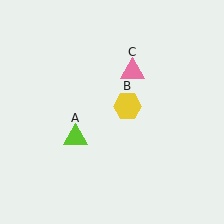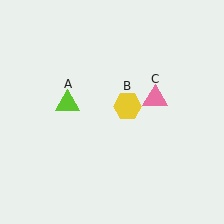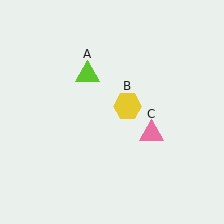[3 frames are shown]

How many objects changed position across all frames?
2 objects changed position: lime triangle (object A), pink triangle (object C).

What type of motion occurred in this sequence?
The lime triangle (object A), pink triangle (object C) rotated clockwise around the center of the scene.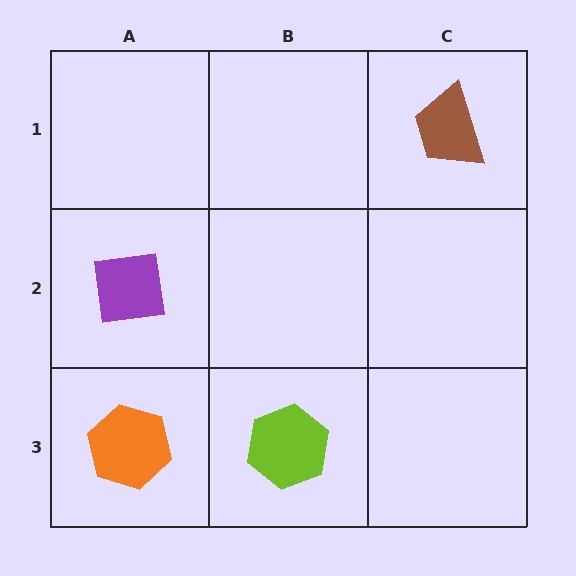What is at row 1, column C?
A brown trapezoid.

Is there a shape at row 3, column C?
No, that cell is empty.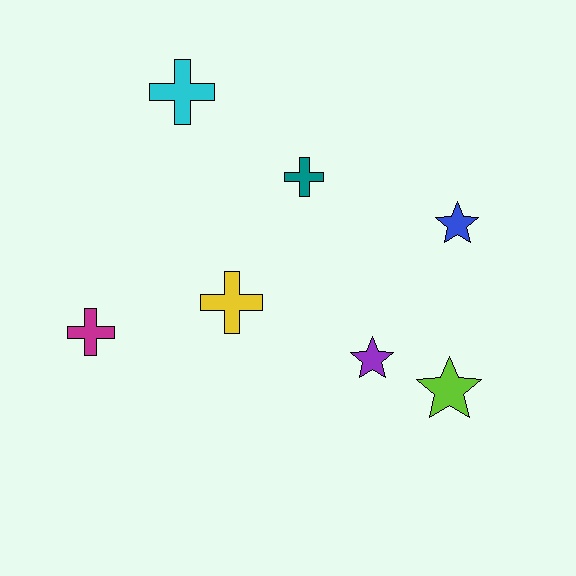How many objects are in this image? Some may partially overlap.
There are 7 objects.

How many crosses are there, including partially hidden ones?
There are 4 crosses.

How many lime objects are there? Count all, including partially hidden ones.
There is 1 lime object.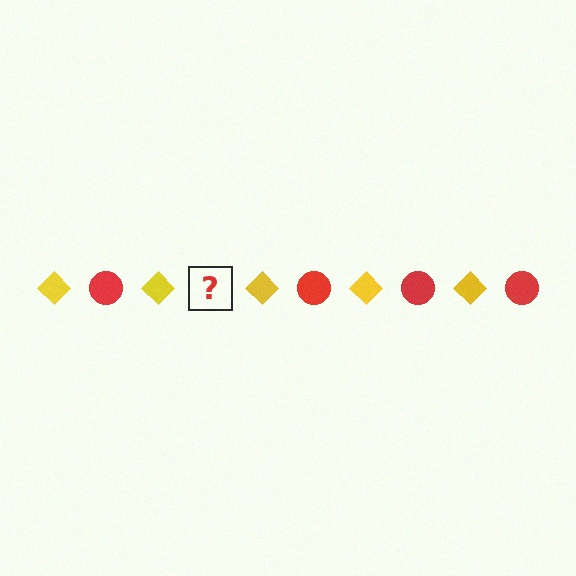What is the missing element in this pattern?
The missing element is a red circle.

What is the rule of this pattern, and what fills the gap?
The rule is that the pattern alternates between yellow diamond and red circle. The gap should be filled with a red circle.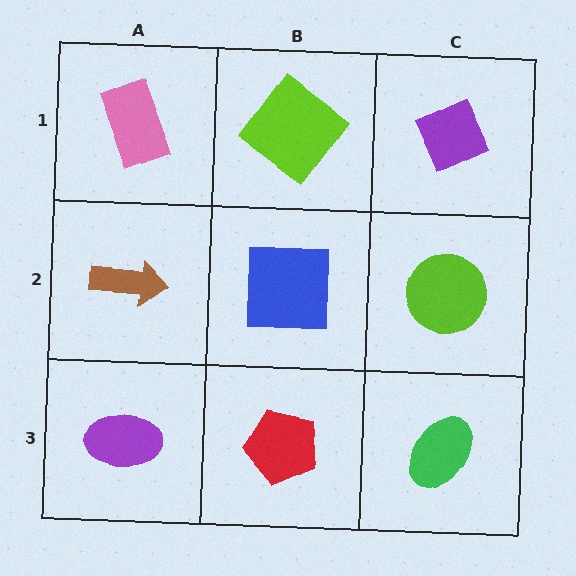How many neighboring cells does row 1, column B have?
3.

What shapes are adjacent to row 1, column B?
A blue square (row 2, column B), a pink rectangle (row 1, column A), a purple diamond (row 1, column C).